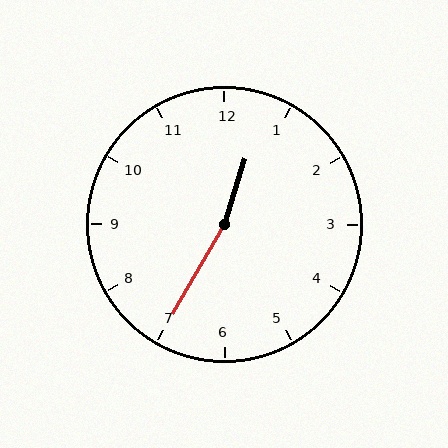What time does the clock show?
12:35.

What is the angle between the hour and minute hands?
Approximately 168 degrees.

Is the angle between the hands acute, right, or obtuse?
It is obtuse.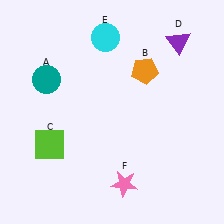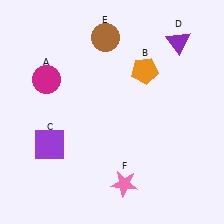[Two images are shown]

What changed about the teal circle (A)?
In Image 1, A is teal. In Image 2, it changed to magenta.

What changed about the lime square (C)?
In Image 1, C is lime. In Image 2, it changed to purple.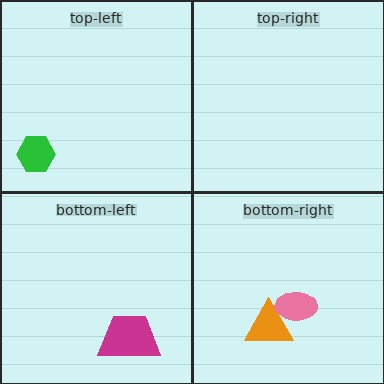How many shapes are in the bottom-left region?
1.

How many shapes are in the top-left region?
1.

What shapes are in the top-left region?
The green hexagon.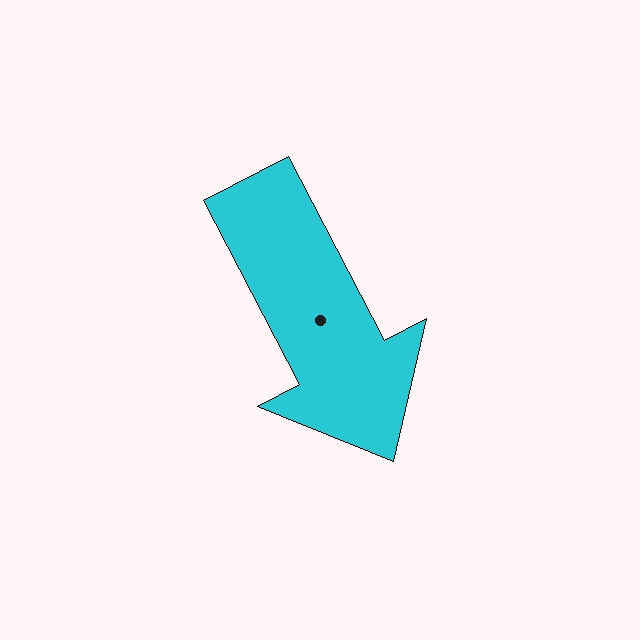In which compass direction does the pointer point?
Southeast.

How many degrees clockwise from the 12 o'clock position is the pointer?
Approximately 152 degrees.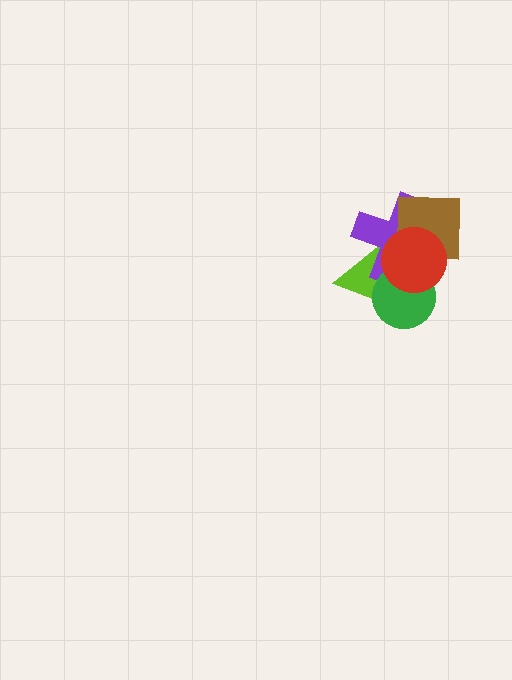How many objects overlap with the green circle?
3 objects overlap with the green circle.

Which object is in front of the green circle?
The red circle is in front of the green circle.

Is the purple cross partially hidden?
Yes, it is partially covered by another shape.